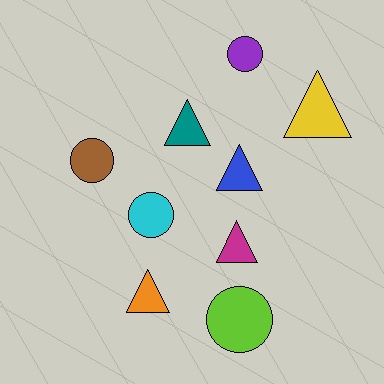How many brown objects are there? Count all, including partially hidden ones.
There is 1 brown object.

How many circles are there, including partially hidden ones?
There are 4 circles.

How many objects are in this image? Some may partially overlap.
There are 9 objects.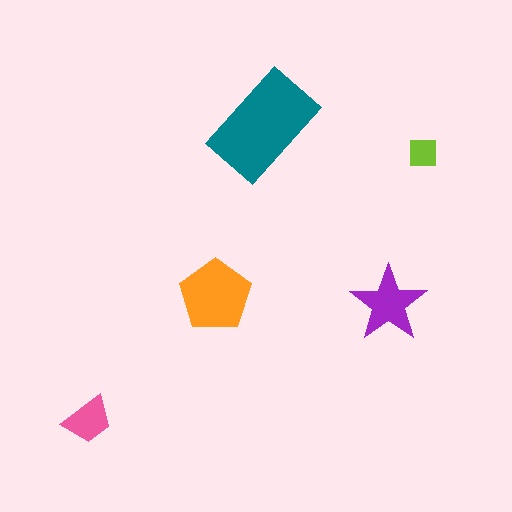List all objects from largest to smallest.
The teal rectangle, the orange pentagon, the purple star, the pink trapezoid, the lime square.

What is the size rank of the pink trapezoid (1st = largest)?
4th.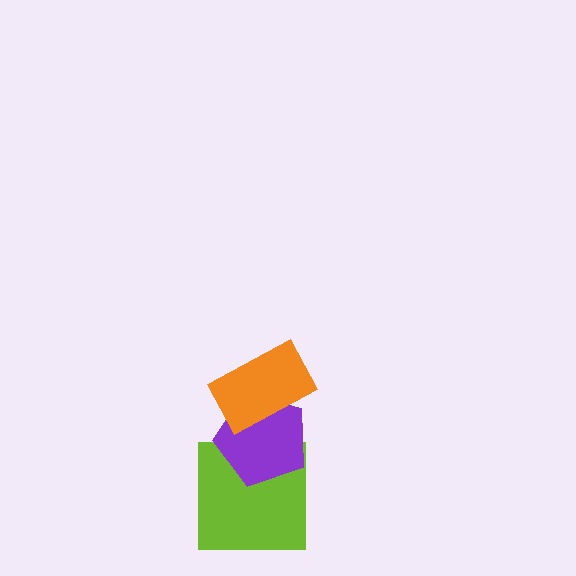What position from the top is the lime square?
The lime square is 3rd from the top.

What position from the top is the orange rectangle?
The orange rectangle is 1st from the top.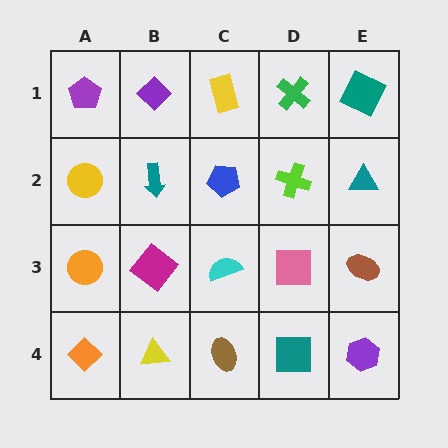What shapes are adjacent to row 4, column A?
An orange circle (row 3, column A), a yellow triangle (row 4, column B).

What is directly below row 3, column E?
A purple hexagon.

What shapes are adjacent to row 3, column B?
A teal arrow (row 2, column B), a yellow triangle (row 4, column B), an orange circle (row 3, column A), a cyan semicircle (row 3, column C).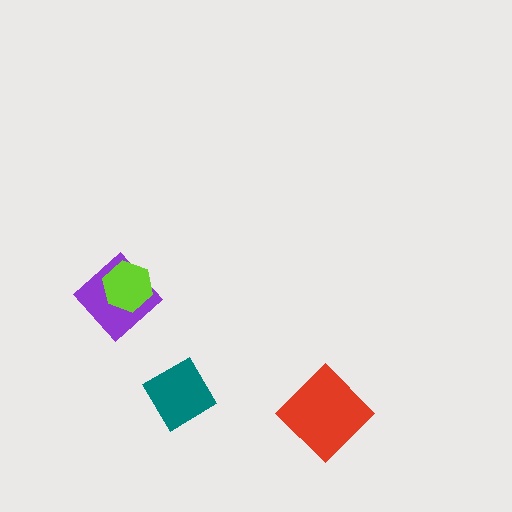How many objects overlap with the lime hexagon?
1 object overlaps with the lime hexagon.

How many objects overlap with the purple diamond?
1 object overlaps with the purple diamond.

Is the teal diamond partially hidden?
No, no other shape covers it.